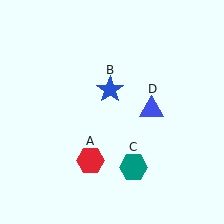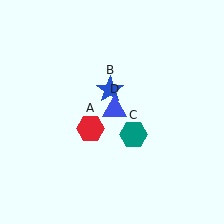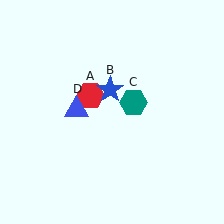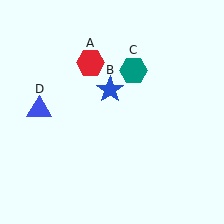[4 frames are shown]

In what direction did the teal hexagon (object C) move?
The teal hexagon (object C) moved up.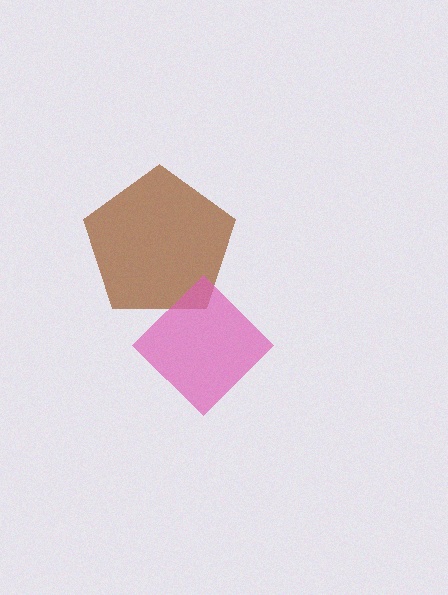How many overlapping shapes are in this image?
There are 2 overlapping shapes in the image.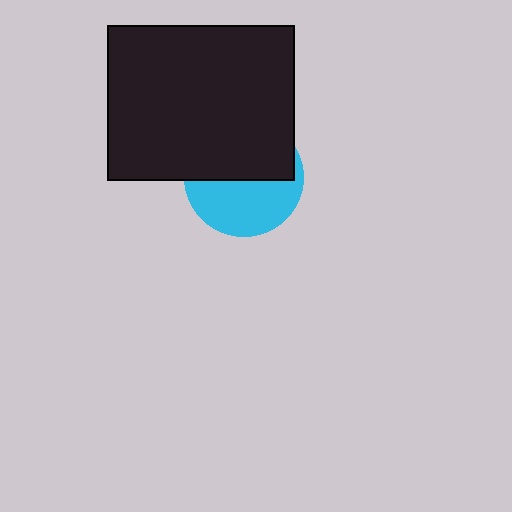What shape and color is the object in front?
The object in front is a black rectangle.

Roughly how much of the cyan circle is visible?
About half of it is visible (roughly 48%).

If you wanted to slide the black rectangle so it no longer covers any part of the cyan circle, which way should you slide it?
Slide it up — that is the most direct way to separate the two shapes.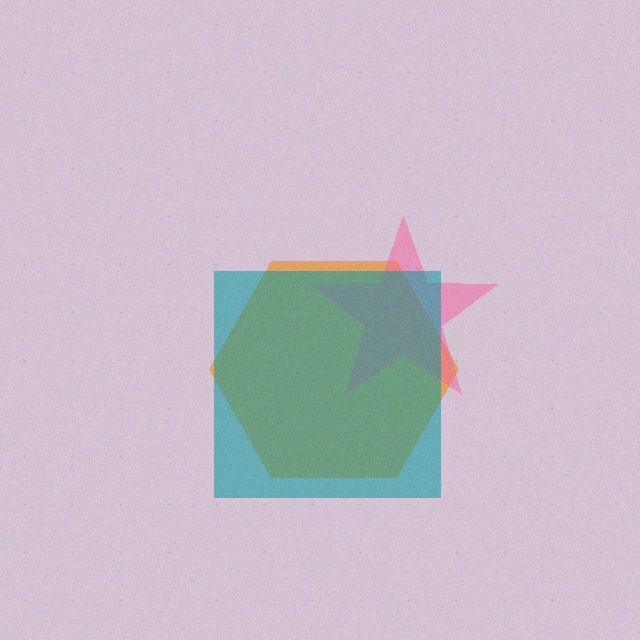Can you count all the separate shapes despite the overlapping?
Yes, there are 3 separate shapes.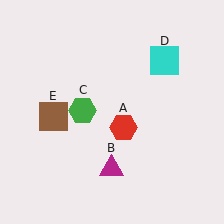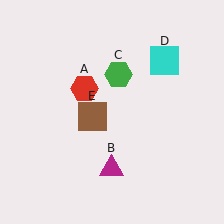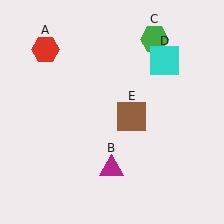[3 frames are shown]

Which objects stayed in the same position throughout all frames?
Magenta triangle (object B) and cyan square (object D) remained stationary.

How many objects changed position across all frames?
3 objects changed position: red hexagon (object A), green hexagon (object C), brown square (object E).